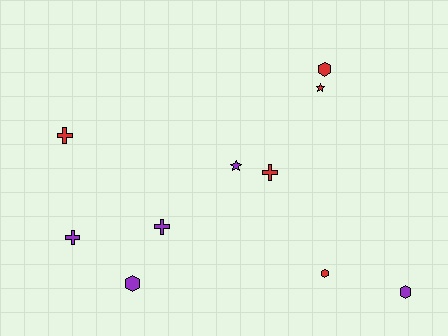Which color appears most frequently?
Red, with 5 objects.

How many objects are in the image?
There are 10 objects.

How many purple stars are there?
There is 1 purple star.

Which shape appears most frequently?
Cross, with 4 objects.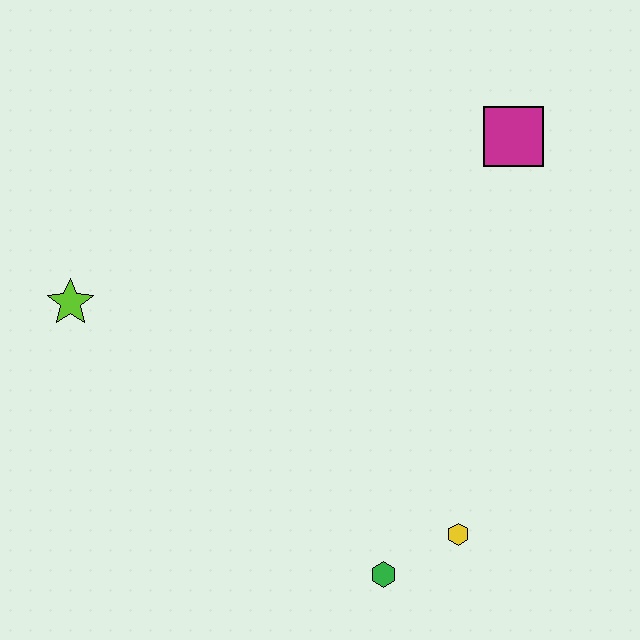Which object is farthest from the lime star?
The magenta square is farthest from the lime star.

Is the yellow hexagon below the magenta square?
Yes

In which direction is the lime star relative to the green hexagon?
The lime star is to the left of the green hexagon.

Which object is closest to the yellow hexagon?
The green hexagon is closest to the yellow hexagon.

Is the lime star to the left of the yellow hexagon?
Yes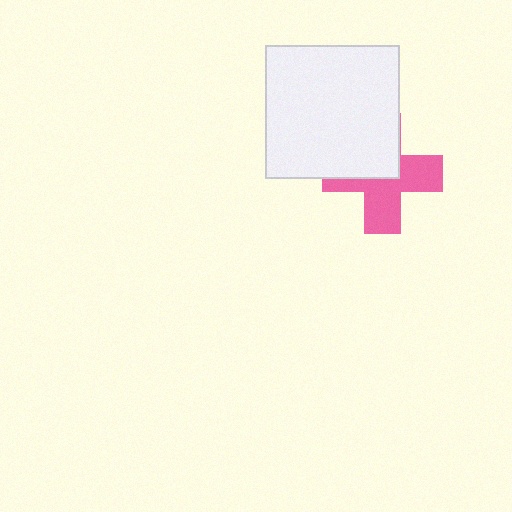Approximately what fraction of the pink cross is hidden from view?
Roughly 45% of the pink cross is hidden behind the white square.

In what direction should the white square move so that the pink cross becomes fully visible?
The white square should move toward the upper-left. That is the shortest direction to clear the overlap and leave the pink cross fully visible.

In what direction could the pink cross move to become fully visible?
The pink cross could move toward the lower-right. That would shift it out from behind the white square entirely.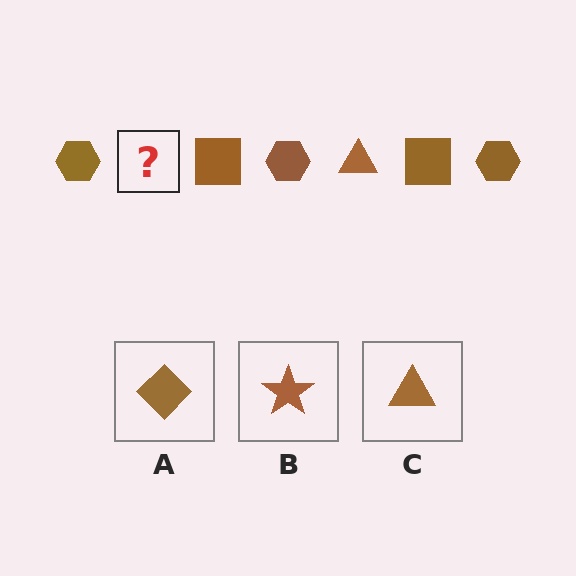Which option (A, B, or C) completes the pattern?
C.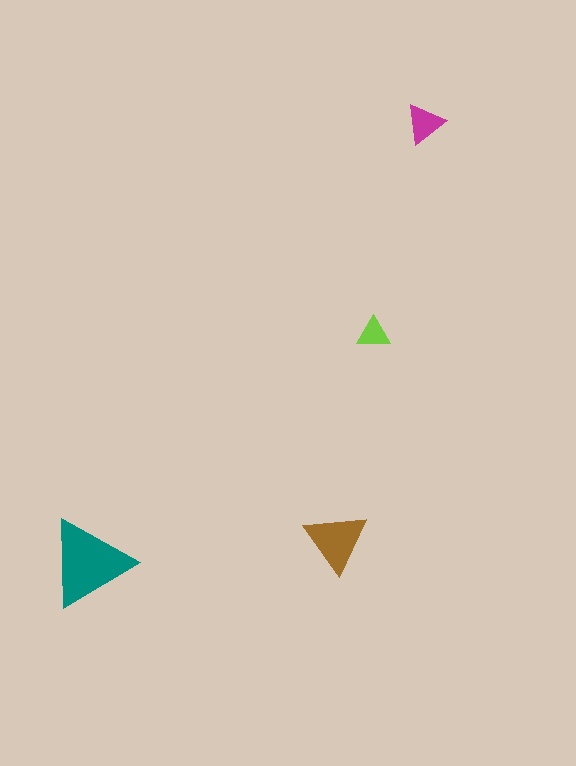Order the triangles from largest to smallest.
the teal one, the brown one, the magenta one, the lime one.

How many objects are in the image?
There are 4 objects in the image.